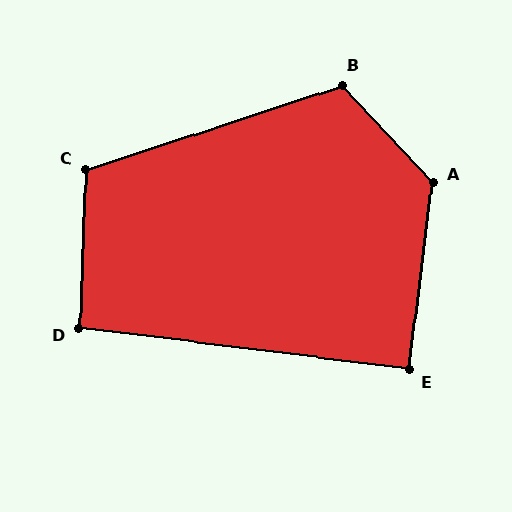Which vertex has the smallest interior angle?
E, at approximately 90 degrees.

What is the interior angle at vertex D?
Approximately 95 degrees (approximately right).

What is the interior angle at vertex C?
Approximately 110 degrees (obtuse).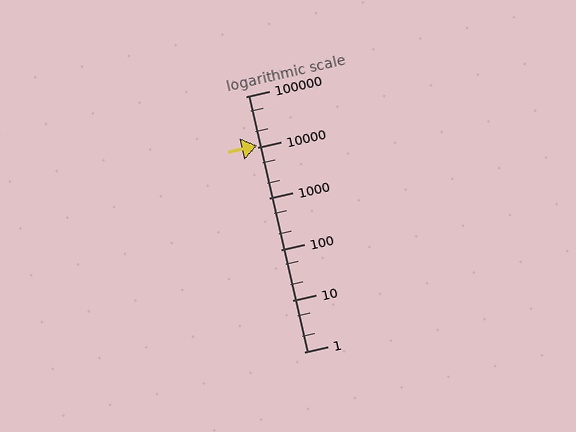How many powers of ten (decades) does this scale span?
The scale spans 5 decades, from 1 to 100000.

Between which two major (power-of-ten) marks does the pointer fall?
The pointer is between 10000 and 100000.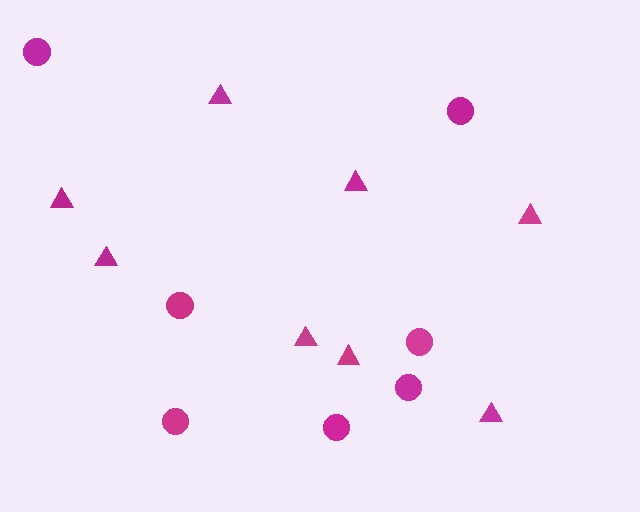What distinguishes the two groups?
There are 2 groups: one group of circles (7) and one group of triangles (8).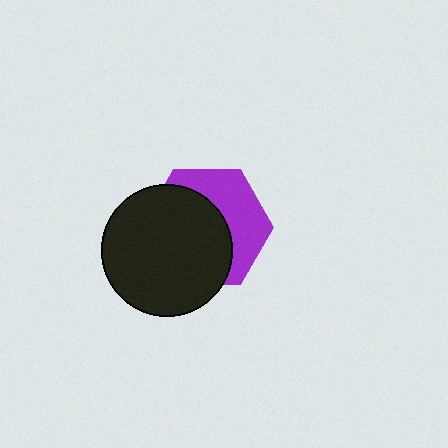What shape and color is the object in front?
The object in front is a black circle.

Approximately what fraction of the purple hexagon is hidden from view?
Roughly 59% of the purple hexagon is hidden behind the black circle.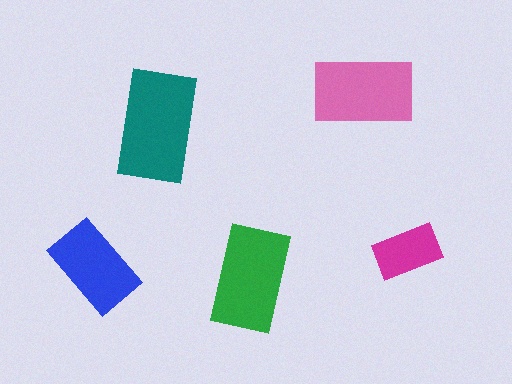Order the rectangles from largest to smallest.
the teal one, the green one, the pink one, the blue one, the magenta one.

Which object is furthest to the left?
The blue rectangle is leftmost.